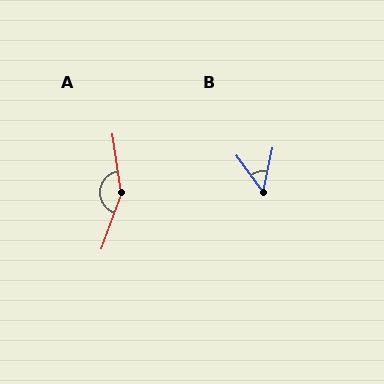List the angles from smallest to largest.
B (48°), A (152°).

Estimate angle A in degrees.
Approximately 152 degrees.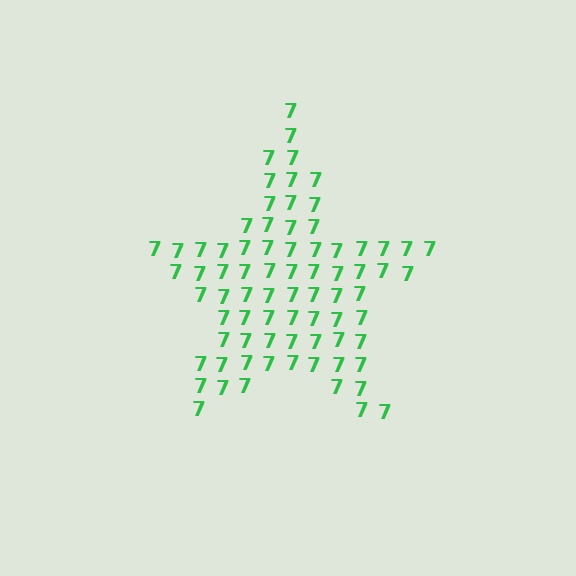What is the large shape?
The large shape is a star.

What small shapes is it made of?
It is made of small digit 7's.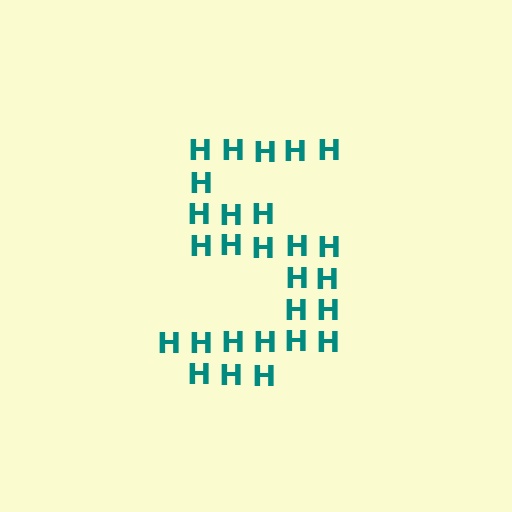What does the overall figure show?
The overall figure shows the digit 5.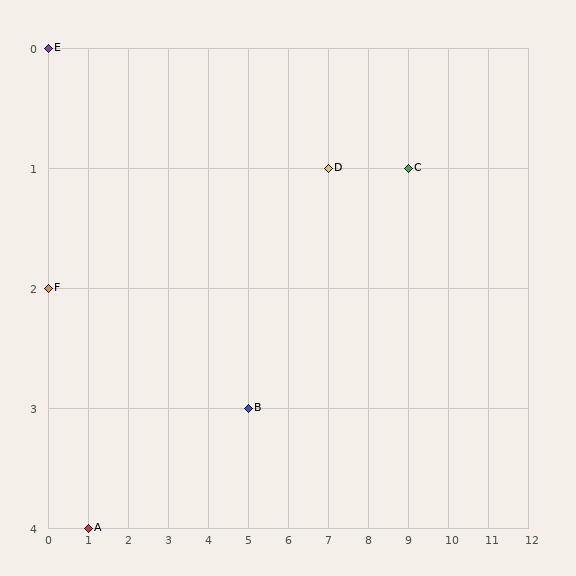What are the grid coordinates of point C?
Point C is at grid coordinates (9, 1).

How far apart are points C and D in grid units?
Points C and D are 2 columns apart.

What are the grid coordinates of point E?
Point E is at grid coordinates (0, 0).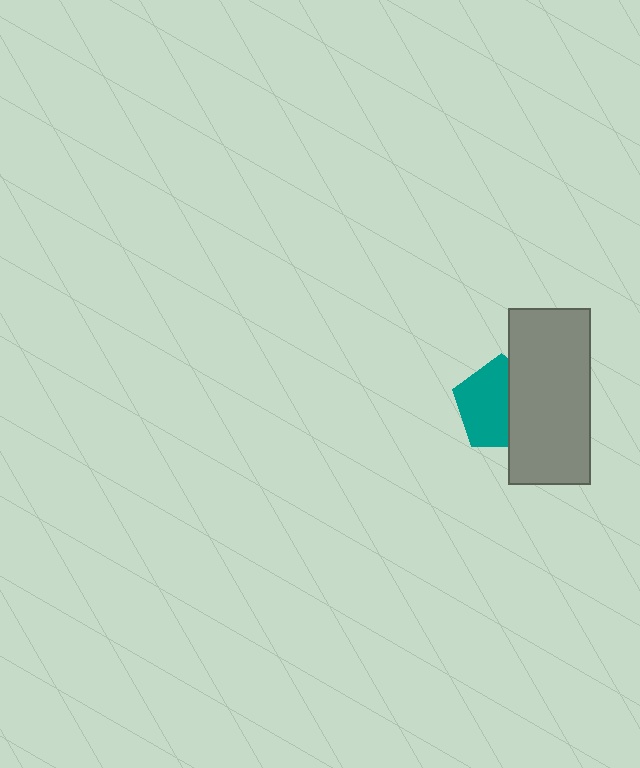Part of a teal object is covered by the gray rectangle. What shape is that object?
It is a pentagon.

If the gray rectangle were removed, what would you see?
You would see the complete teal pentagon.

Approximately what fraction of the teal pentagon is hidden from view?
Roughly 41% of the teal pentagon is hidden behind the gray rectangle.